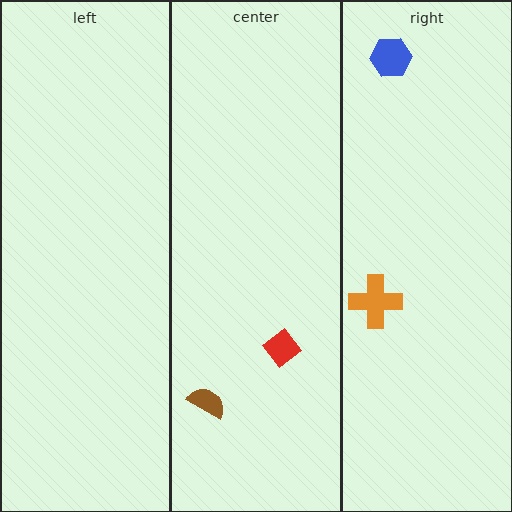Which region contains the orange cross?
The right region.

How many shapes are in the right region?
2.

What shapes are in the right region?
The blue hexagon, the orange cross.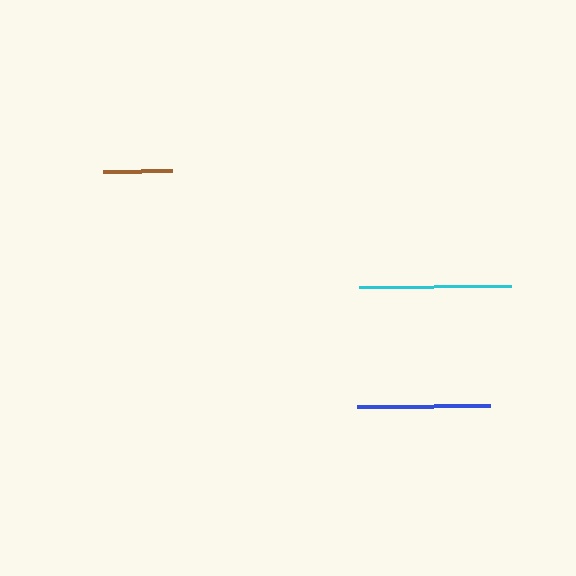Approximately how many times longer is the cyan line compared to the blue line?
The cyan line is approximately 1.1 times the length of the blue line.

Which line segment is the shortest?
The brown line is the shortest at approximately 69 pixels.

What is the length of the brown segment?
The brown segment is approximately 69 pixels long.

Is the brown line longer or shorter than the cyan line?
The cyan line is longer than the brown line.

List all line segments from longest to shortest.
From longest to shortest: cyan, blue, brown.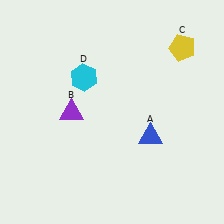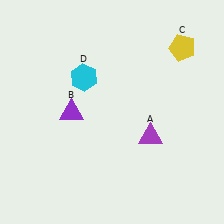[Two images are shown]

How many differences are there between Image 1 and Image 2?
There is 1 difference between the two images.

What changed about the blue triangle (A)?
In Image 1, A is blue. In Image 2, it changed to purple.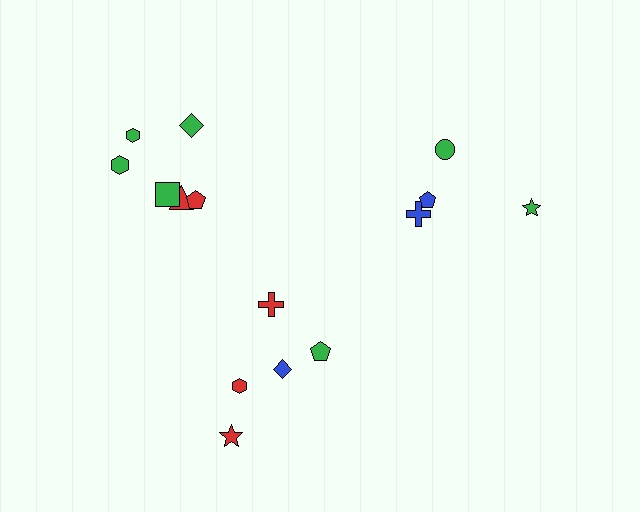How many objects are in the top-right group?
There are 4 objects.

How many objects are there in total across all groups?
There are 15 objects.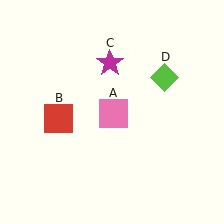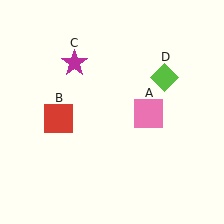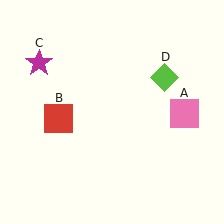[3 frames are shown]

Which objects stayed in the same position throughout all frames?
Red square (object B) and lime diamond (object D) remained stationary.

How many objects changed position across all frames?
2 objects changed position: pink square (object A), magenta star (object C).